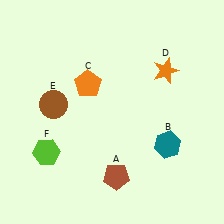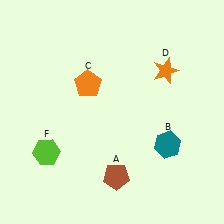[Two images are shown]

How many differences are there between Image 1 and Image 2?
There is 1 difference between the two images.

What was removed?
The brown circle (E) was removed in Image 2.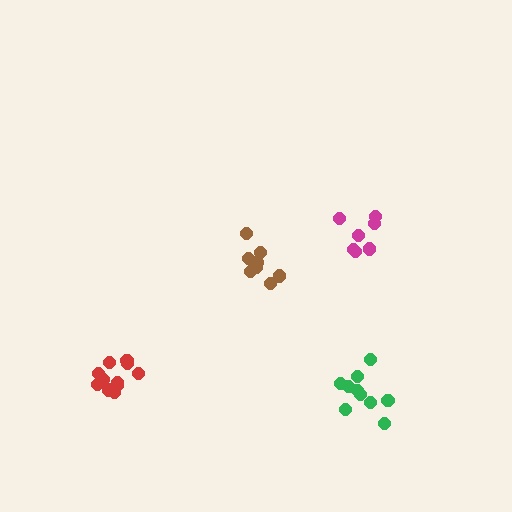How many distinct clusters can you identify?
There are 4 distinct clusters.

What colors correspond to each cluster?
The clusters are colored: green, brown, magenta, red.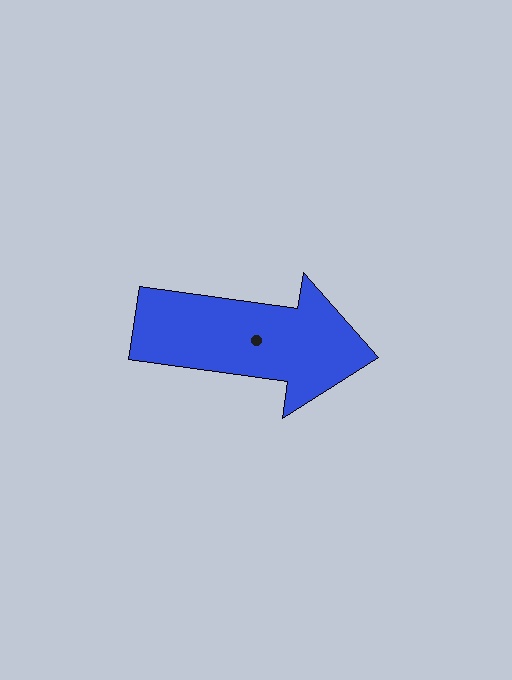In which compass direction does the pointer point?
East.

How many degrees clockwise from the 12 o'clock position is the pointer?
Approximately 98 degrees.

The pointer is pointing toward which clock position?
Roughly 3 o'clock.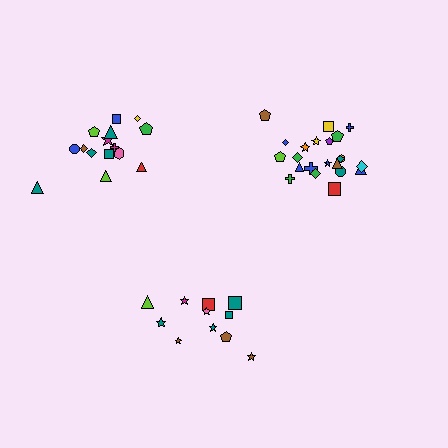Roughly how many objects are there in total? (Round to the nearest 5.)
Roughly 50 objects in total.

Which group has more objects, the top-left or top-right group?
The top-right group.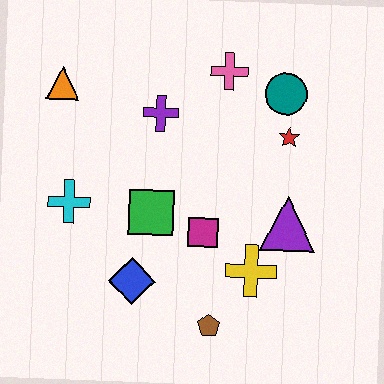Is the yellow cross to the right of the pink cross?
Yes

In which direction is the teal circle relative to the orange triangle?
The teal circle is to the right of the orange triangle.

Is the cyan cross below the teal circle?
Yes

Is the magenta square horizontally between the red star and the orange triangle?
Yes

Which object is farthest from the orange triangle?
The brown pentagon is farthest from the orange triangle.